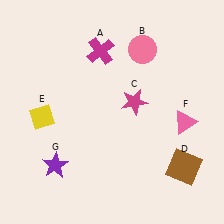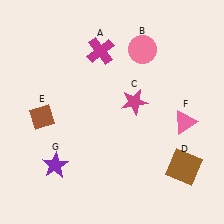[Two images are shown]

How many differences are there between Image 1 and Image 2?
There is 1 difference between the two images.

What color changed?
The diamond (E) changed from yellow in Image 1 to brown in Image 2.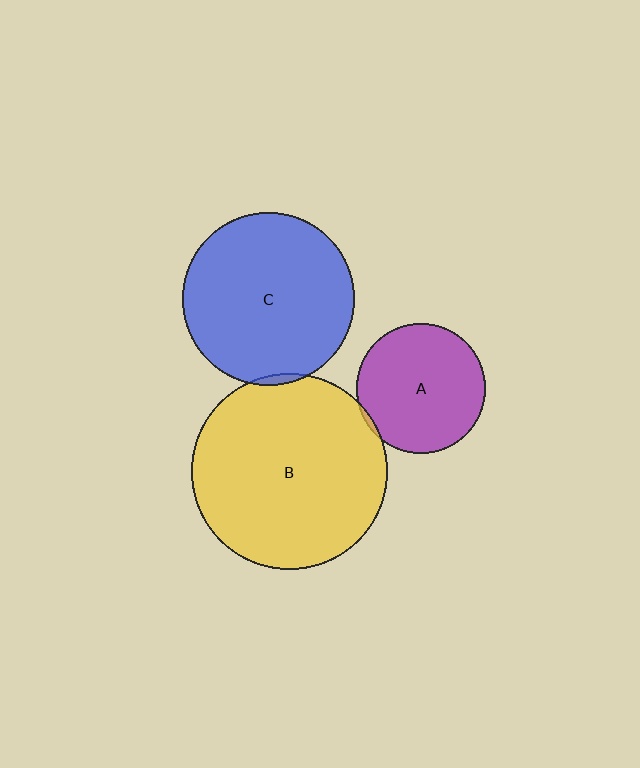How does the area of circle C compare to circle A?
Approximately 1.8 times.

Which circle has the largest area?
Circle B (yellow).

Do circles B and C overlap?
Yes.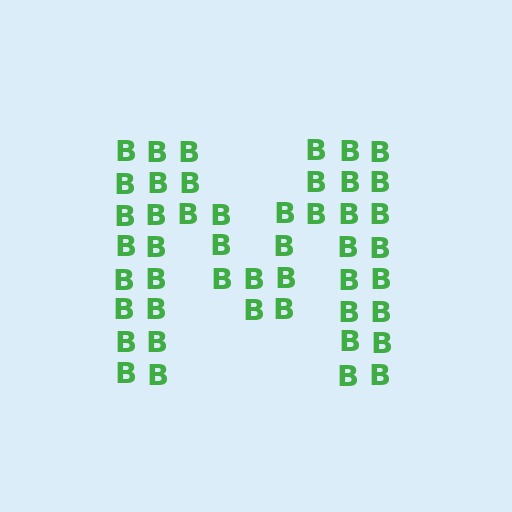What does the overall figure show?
The overall figure shows the letter M.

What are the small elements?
The small elements are letter B's.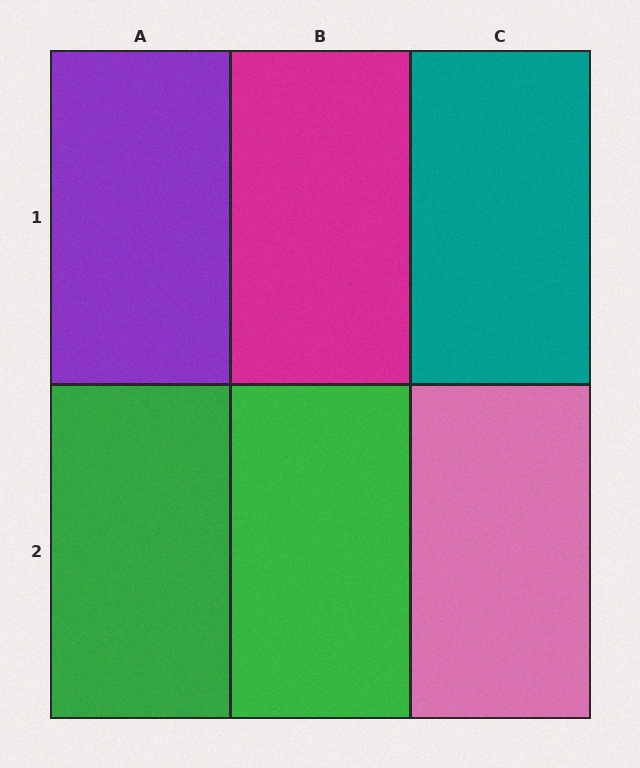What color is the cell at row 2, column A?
Green.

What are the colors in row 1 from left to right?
Purple, magenta, teal.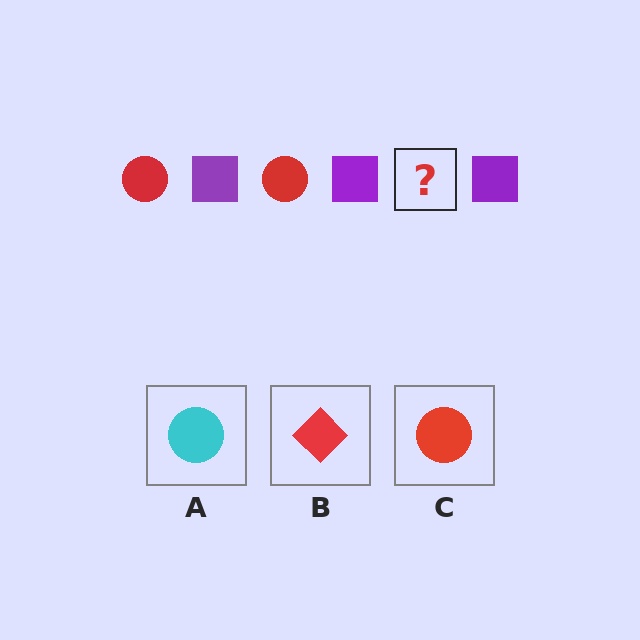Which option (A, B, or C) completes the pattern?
C.